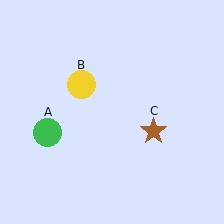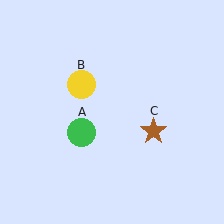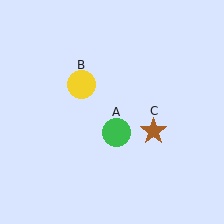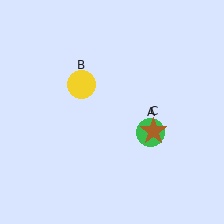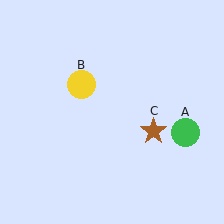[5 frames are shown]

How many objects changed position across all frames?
1 object changed position: green circle (object A).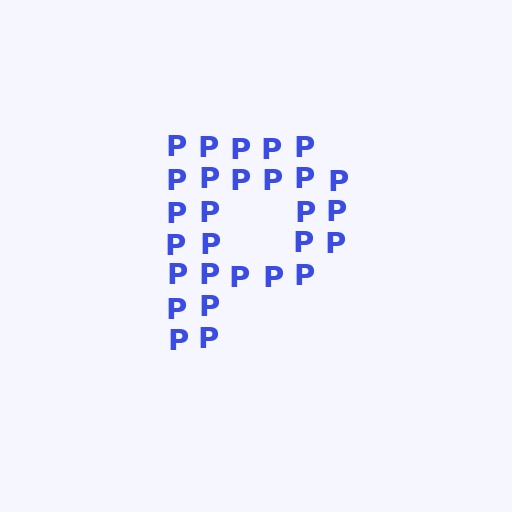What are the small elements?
The small elements are letter P's.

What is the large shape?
The large shape is the letter P.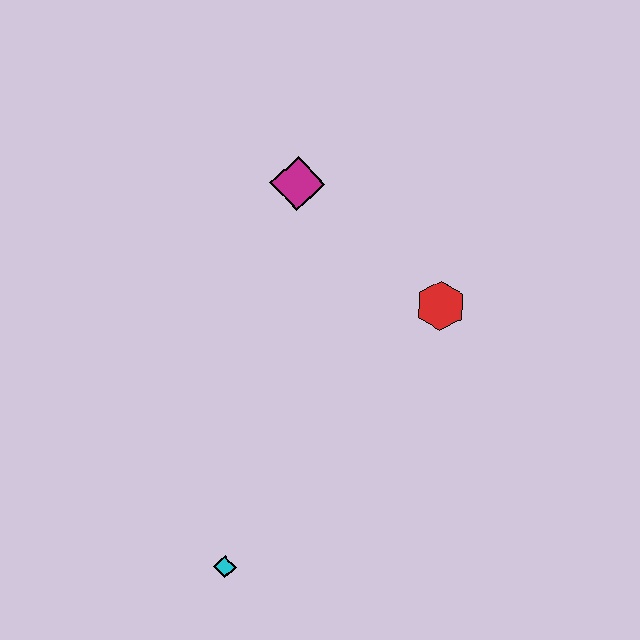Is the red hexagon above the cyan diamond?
Yes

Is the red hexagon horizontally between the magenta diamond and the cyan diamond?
No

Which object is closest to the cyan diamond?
The red hexagon is closest to the cyan diamond.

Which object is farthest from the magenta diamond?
The cyan diamond is farthest from the magenta diamond.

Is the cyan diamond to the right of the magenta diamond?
No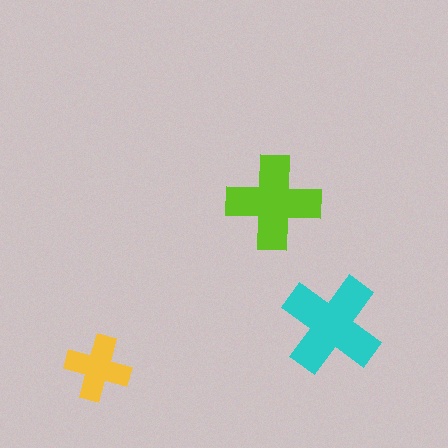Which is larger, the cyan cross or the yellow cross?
The cyan one.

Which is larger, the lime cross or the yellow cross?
The lime one.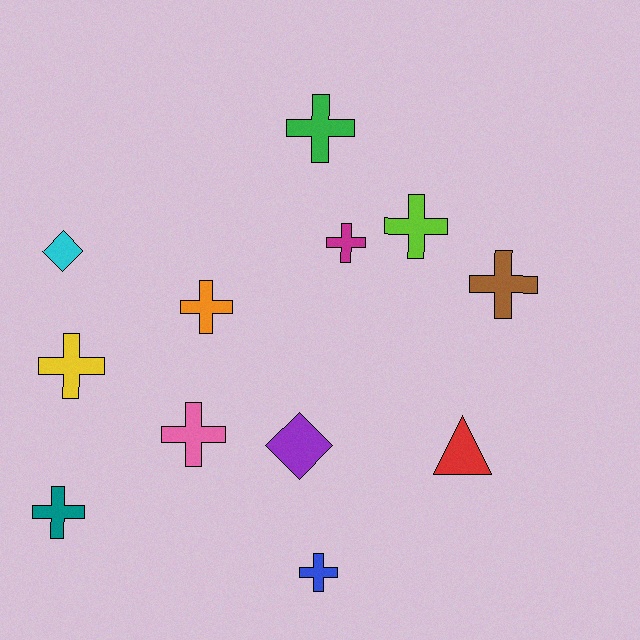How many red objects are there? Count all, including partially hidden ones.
There is 1 red object.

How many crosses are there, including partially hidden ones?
There are 9 crosses.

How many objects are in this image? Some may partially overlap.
There are 12 objects.